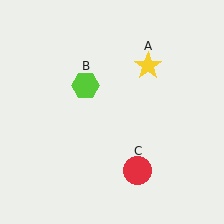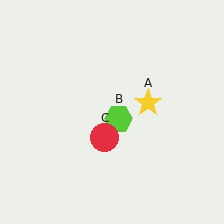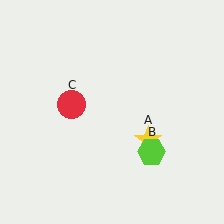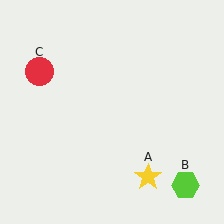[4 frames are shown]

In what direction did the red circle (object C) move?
The red circle (object C) moved up and to the left.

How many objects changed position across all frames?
3 objects changed position: yellow star (object A), lime hexagon (object B), red circle (object C).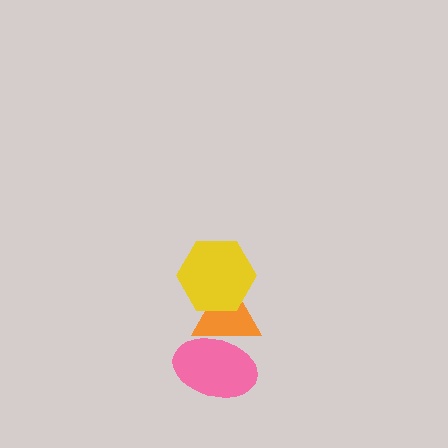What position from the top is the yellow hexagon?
The yellow hexagon is 1st from the top.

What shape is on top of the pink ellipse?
The orange triangle is on top of the pink ellipse.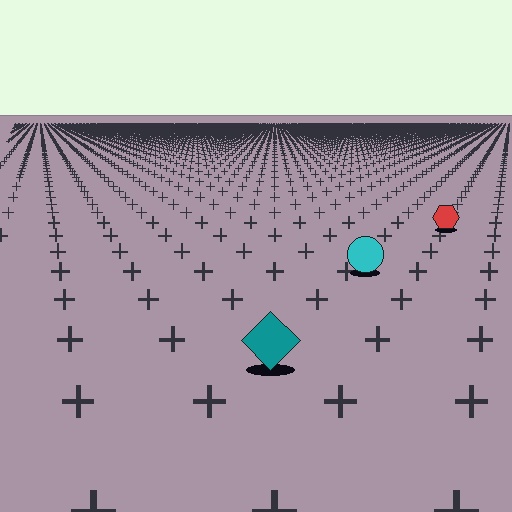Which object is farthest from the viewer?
The red hexagon is farthest from the viewer. It appears smaller and the ground texture around it is denser.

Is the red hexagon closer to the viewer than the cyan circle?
No. The cyan circle is closer — you can tell from the texture gradient: the ground texture is coarser near it.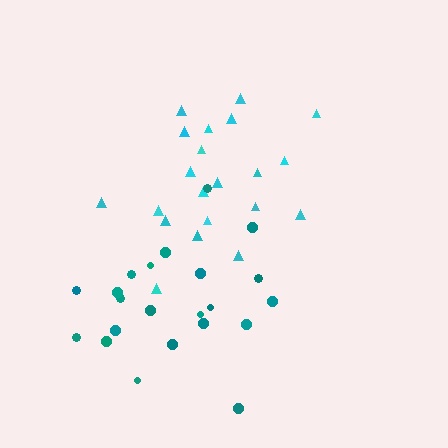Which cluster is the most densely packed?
Cyan.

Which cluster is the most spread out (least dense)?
Teal.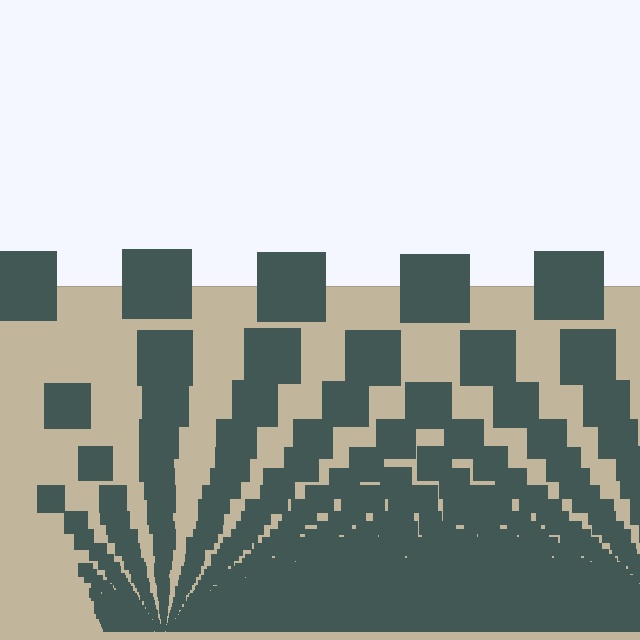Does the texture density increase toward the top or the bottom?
Density increases toward the bottom.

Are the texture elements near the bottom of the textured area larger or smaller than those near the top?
Smaller. The gradient is inverted — elements near the bottom are smaller and denser.